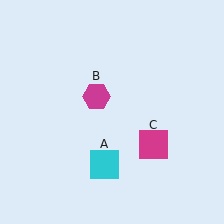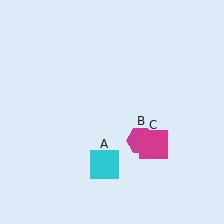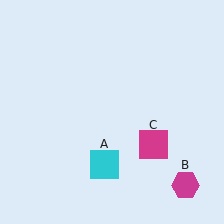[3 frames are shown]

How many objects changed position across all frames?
1 object changed position: magenta hexagon (object B).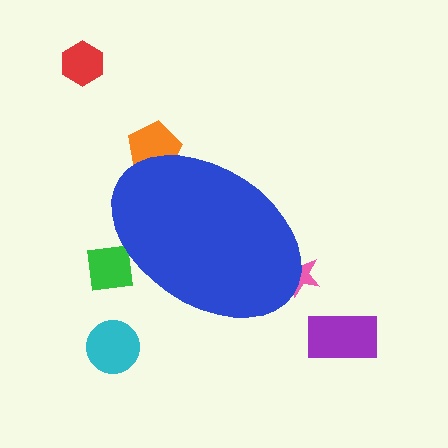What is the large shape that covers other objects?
A blue ellipse.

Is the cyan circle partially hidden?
No, the cyan circle is fully visible.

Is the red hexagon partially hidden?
No, the red hexagon is fully visible.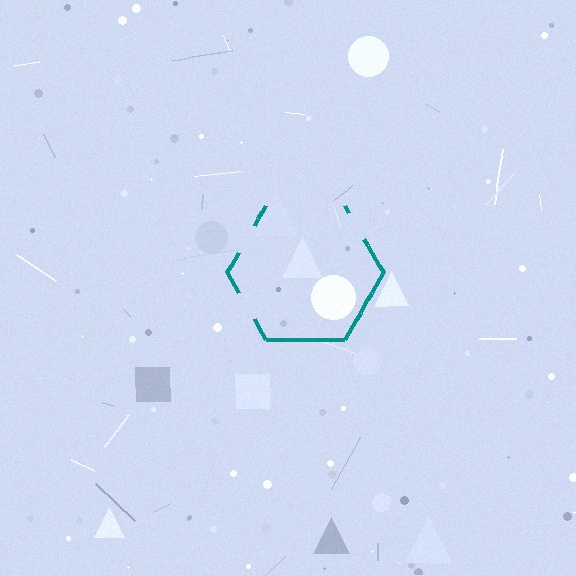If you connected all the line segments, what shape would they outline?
They would outline a hexagon.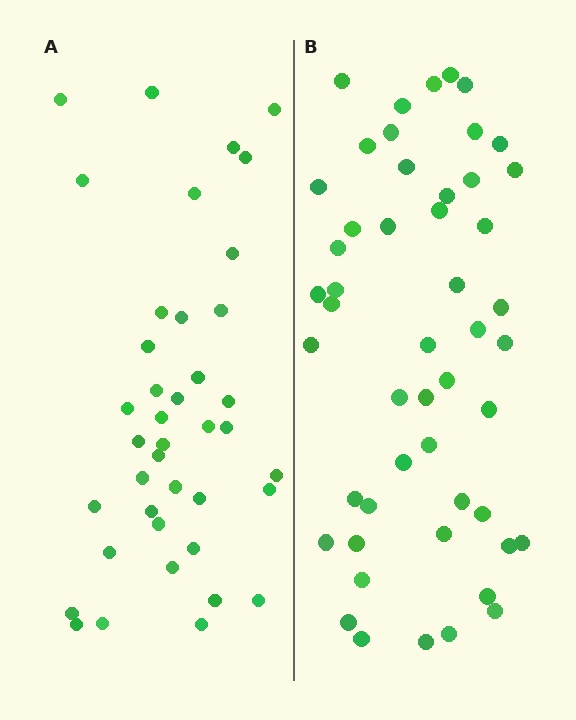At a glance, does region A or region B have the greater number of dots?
Region B (the right region) has more dots.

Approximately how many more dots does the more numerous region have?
Region B has roughly 10 or so more dots than region A.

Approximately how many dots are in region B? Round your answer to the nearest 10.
About 50 dots.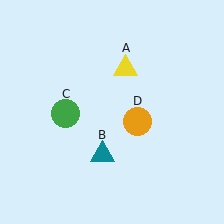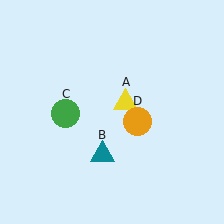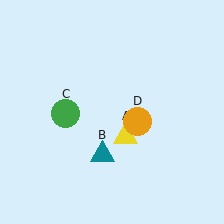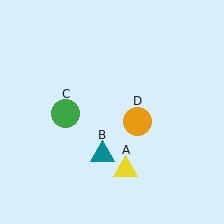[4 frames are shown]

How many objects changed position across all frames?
1 object changed position: yellow triangle (object A).